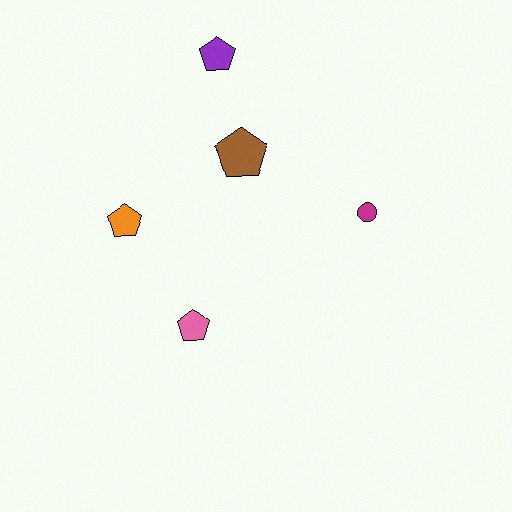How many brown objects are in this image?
There is 1 brown object.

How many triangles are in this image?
There are no triangles.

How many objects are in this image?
There are 5 objects.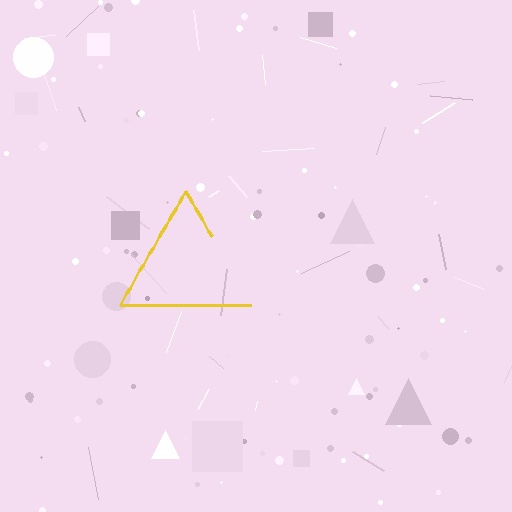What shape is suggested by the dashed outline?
The dashed outline suggests a triangle.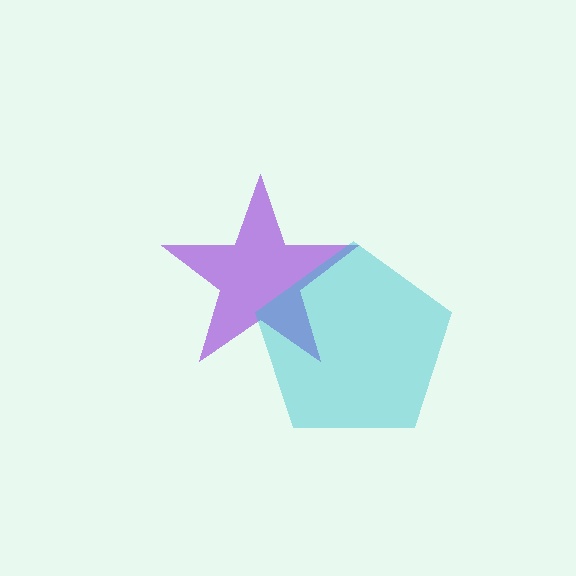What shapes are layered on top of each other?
The layered shapes are: a purple star, a cyan pentagon.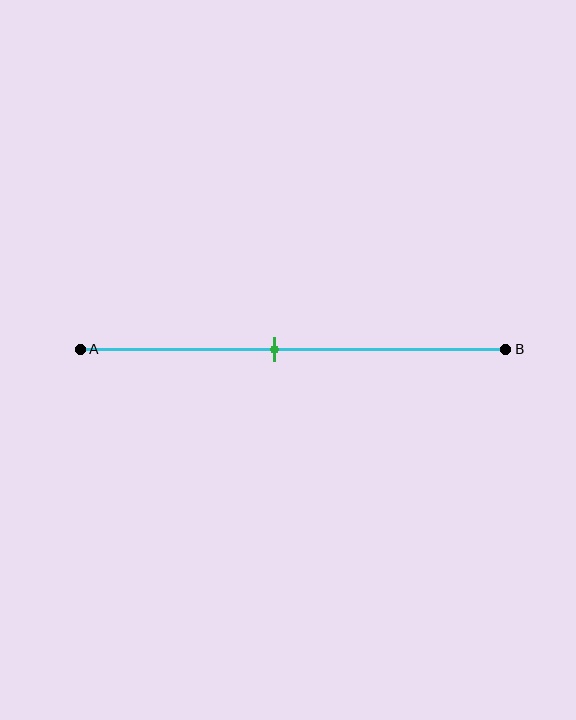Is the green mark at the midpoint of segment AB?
No, the mark is at about 45% from A, not at the 50% midpoint.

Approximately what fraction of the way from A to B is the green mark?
The green mark is approximately 45% of the way from A to B.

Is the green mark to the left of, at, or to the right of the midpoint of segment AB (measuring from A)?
The green mark is to the left of the midpoint of segment AB.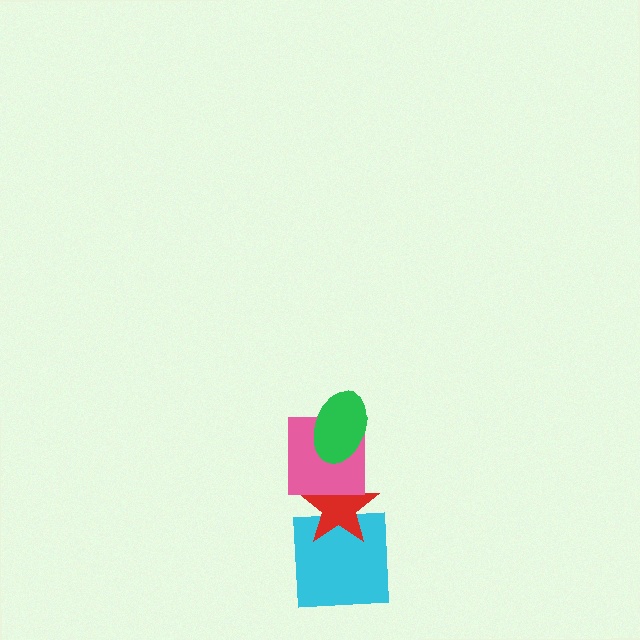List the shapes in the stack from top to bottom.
From top to bottom: the green ellipse, the pink square, the red star, the cyan square.